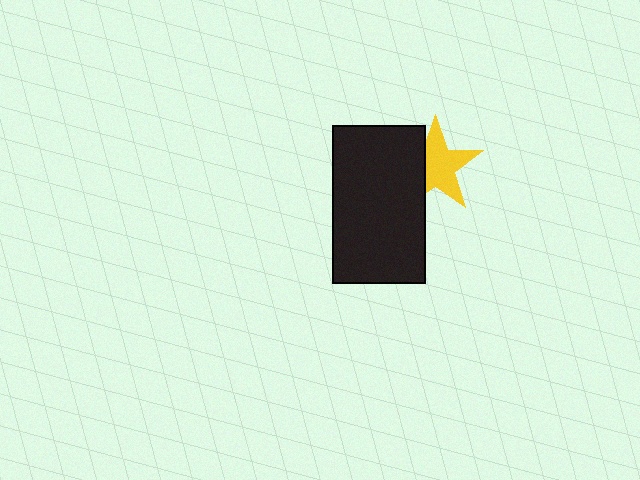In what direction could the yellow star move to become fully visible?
The yellow star could move right. That would shift it out from behind the black rectangle entirely.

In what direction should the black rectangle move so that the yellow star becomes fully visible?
The black rectangle should move left. That is the shortest direction to clear the overlap and leave the yellow star fully visible.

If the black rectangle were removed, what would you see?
You would see the complete yellow star.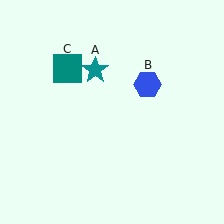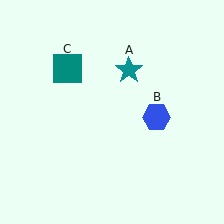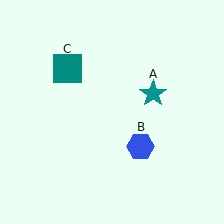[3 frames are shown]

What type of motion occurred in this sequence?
The teal star (object A), blue hexagon (object B) rotated clockwise around the center of the scene.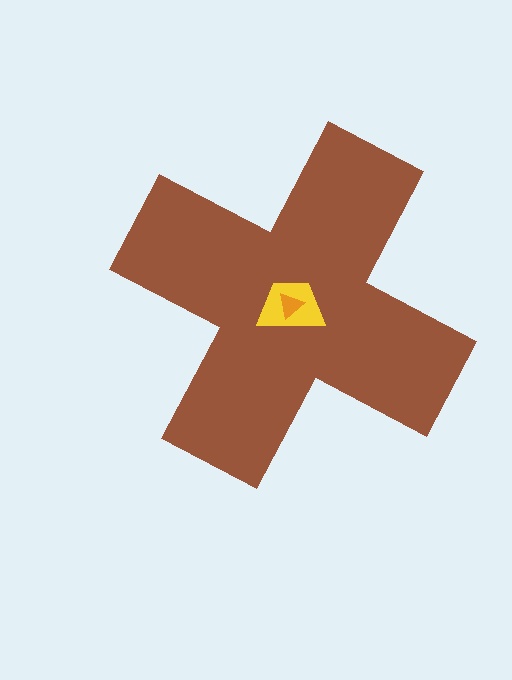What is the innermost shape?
The orange triangle.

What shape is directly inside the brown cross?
The yellow trapezoid.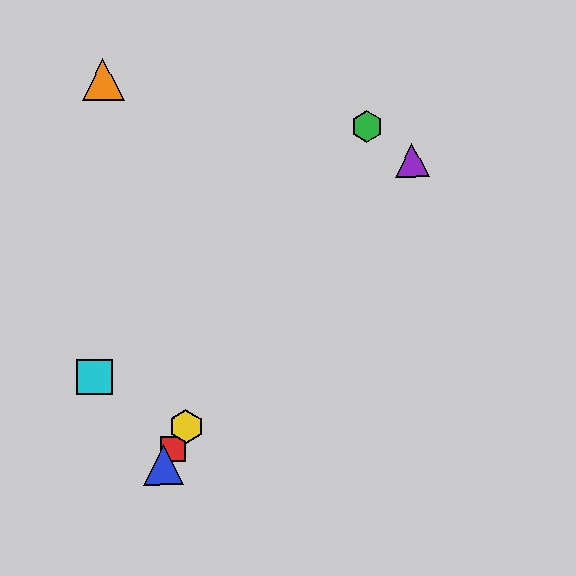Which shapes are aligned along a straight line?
The red square, the blue triangle, the green hexagon, the yellow hexagon are aligned along a straight line.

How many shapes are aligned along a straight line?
4 shapes (the red square, the blue triangle, the green hexagon, the yellow hexagon) are aligned along a straight line.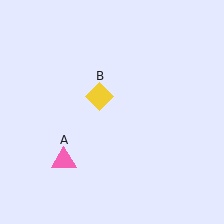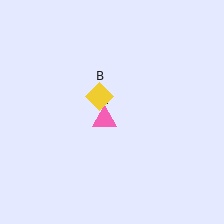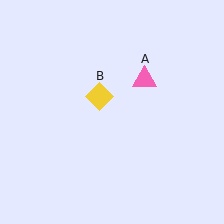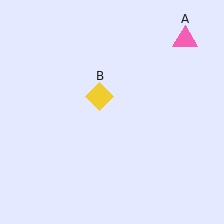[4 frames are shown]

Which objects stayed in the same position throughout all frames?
Yellow diamond (object B) remained stationary.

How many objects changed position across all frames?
1 object changed position: pink triangle (object A).